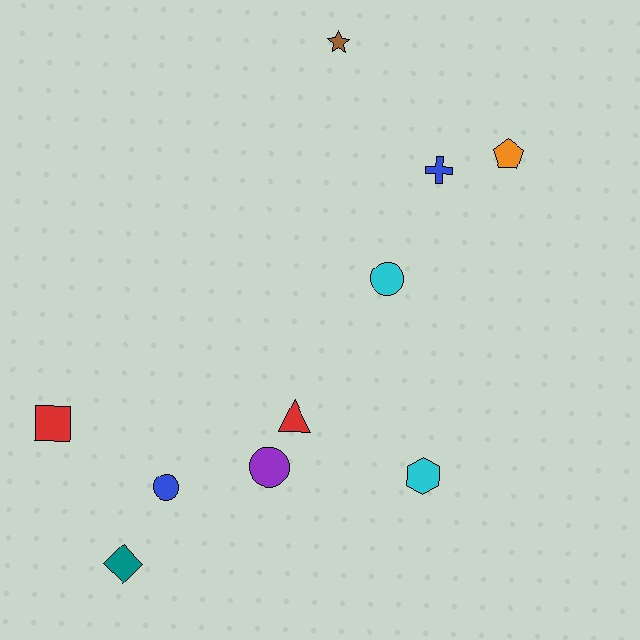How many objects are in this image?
There are 10 objects.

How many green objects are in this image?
There are no green objects.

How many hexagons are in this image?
There is 1 hexagon.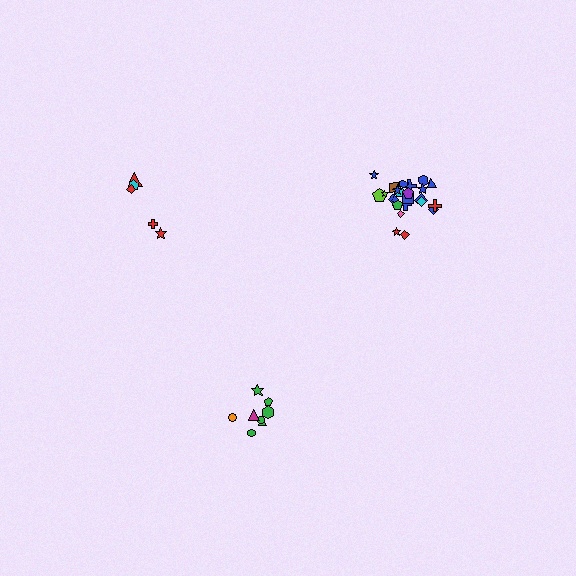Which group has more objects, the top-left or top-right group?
The top-right group.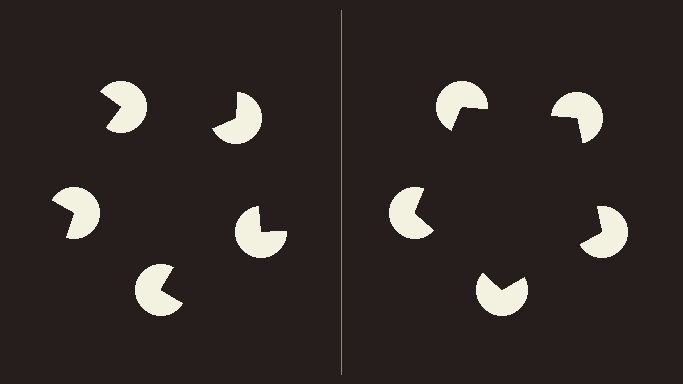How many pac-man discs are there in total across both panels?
10 — 5 on each side.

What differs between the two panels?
The pac-man discs are positioned identically on both sides; only the wedge orientations differ. On the right they align to a pentagon; on the left they are misaligned.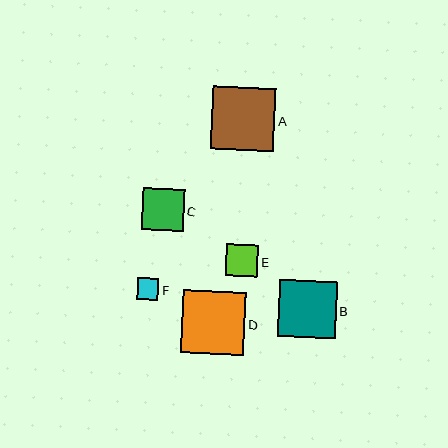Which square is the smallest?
Square F is the smallest with a size of approximately 22 pixels.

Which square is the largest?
Square D is the largest with a size of approximately 63 pixels.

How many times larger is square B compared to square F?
Square B is approximately 2.6 times the size of square F.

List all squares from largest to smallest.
From largest to smallest: D, A, B, C, E, F.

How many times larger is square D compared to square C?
Square D is approximately 1.5 times the size of square C.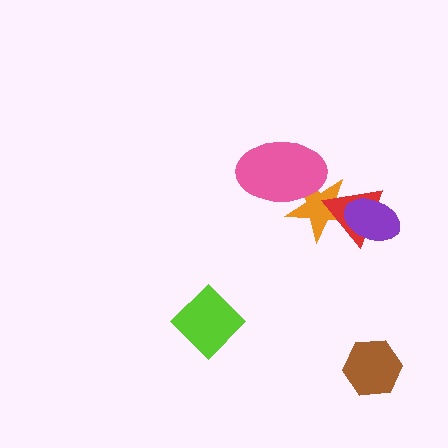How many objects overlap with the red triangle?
2 objects overlap with the red triangle.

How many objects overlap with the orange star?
3 objects overlap with the orange star.